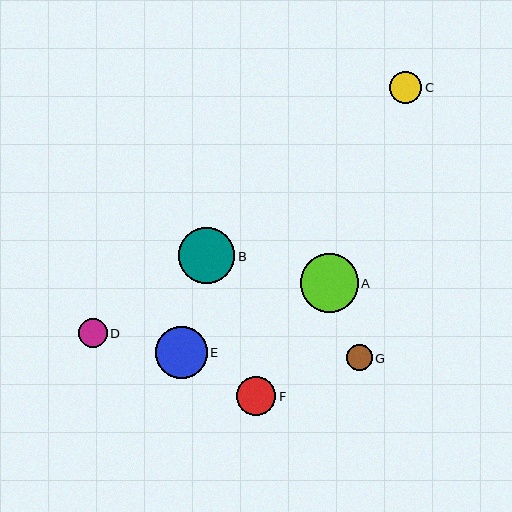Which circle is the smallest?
Circle G is the smallest with a size of approximately 26 pixels.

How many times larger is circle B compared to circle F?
Circle B is approximately 1.4 times the size of circle F.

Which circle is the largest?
Circle A is the largest with a size of approximately 58 pixels.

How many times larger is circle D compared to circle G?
Circle D is approximately 1.1 times the size of circle G.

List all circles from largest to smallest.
From largest to smallest: A, B, E, F, C, D, G.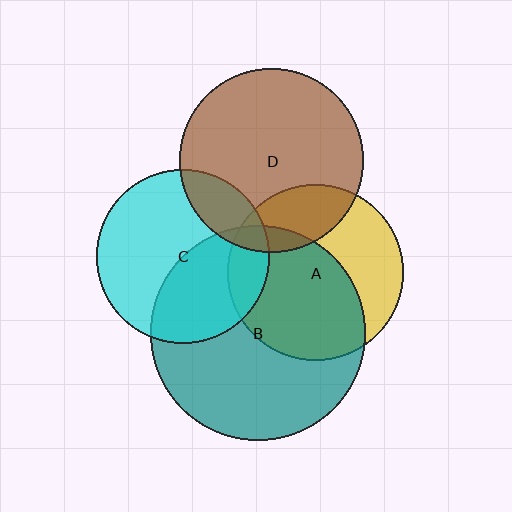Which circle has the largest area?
Circle B (teal).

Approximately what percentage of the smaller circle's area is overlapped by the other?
Approximately 40%.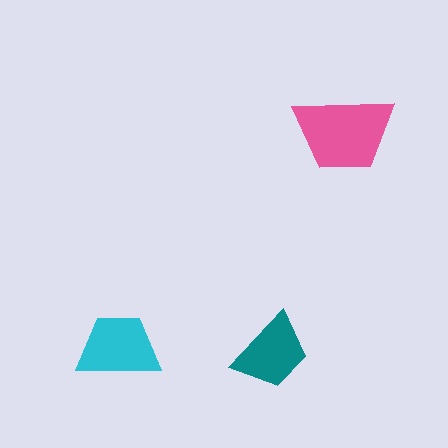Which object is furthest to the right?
The pink trapezoid is rightmost.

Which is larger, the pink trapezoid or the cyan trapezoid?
The pink one.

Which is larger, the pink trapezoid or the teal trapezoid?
The pink one.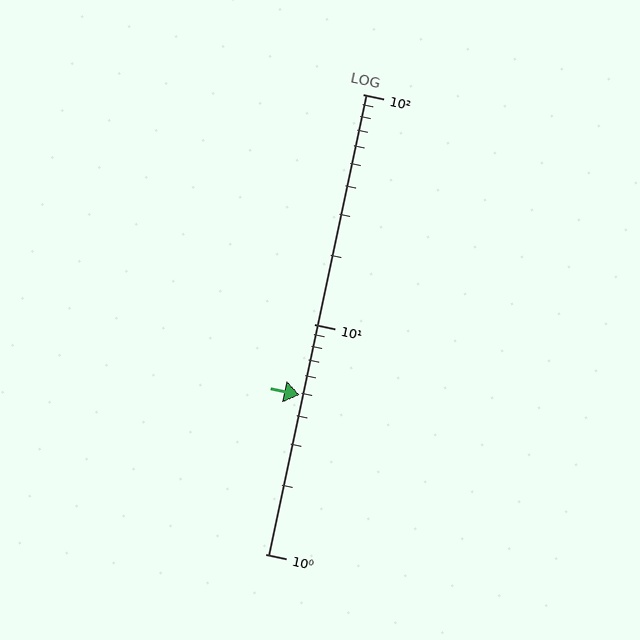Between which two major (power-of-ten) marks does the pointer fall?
The pointer is between 1 and 10.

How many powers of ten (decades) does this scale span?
The scale spans 2 decades, from 1 to 100.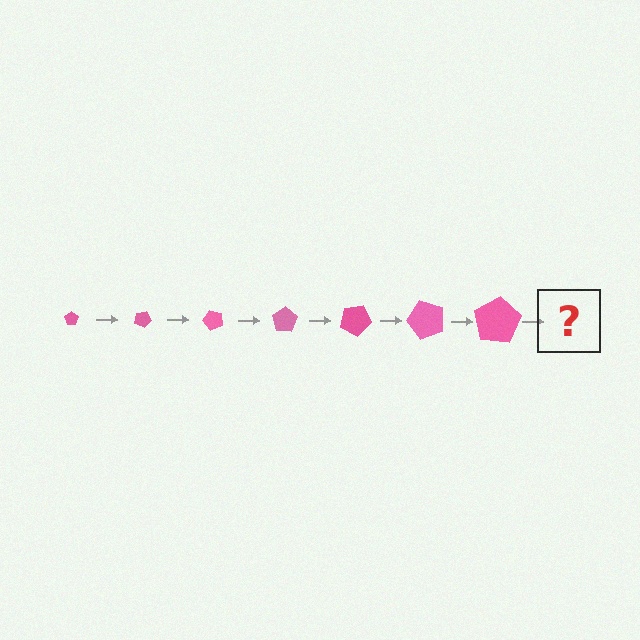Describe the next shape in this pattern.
It should be a pentagon, larger than the previous one and rotated 175 degrees from the start.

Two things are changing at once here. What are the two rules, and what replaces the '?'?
The two rules are that the pentagon grows larger each step and it rotates 25 degrees each step. The '?' should be a pentagon, larger than the previous one and rotated 175 degrees from the start.